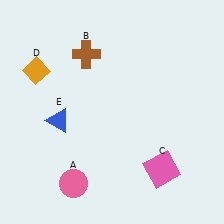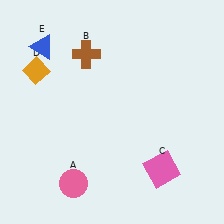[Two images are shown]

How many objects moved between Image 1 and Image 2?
1 object moved between the two images.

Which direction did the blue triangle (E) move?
The blue triangle (E) moved up.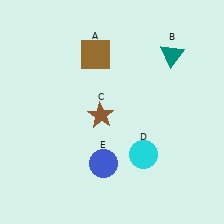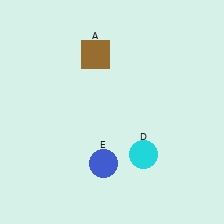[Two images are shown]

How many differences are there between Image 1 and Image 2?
There are 2 differences between the two images.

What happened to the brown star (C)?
The brown star (C) was removed in Image 2. It was in the bottom-left area of Image 1.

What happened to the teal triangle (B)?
The teal triangle (B) was removed in Image 2. It was in the top-right area of Image 1.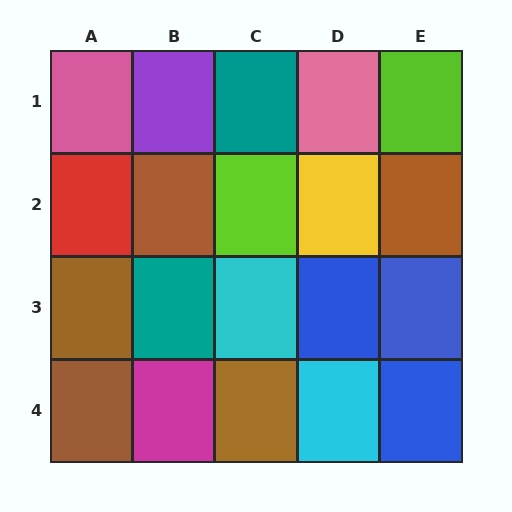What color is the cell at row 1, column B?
Purple.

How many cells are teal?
2 cells are teal.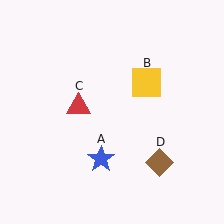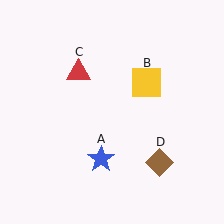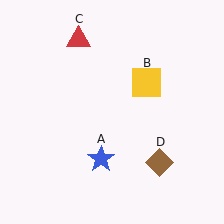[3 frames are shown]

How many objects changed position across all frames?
1 object changed position: red triangle (object C).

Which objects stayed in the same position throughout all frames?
Blue star (object A) and yellow square (object B) and brown diamond (object D) remained stationary.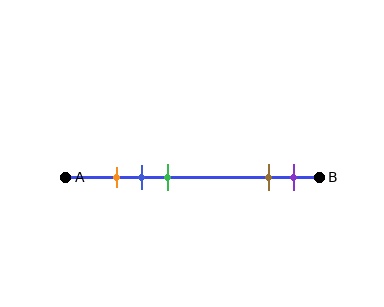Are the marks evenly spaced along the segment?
No, the marks are not evenly spaced.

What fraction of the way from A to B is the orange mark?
The orange mark is approximately 20% (0.2) of the way from A to B.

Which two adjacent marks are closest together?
The orange and blue marks are the closest adjacent pair.